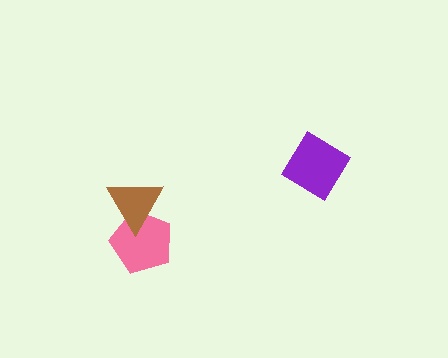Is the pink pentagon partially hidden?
Yes, it is partially covered by another shape.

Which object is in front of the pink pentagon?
The brown triangle is in front of the pink pentagon.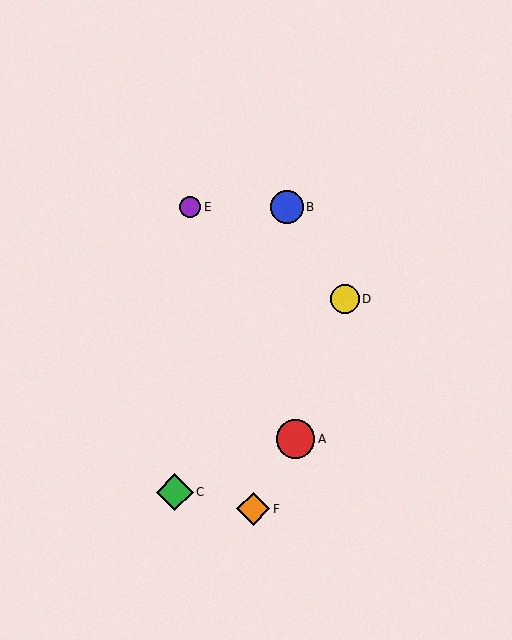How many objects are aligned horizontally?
2 objects (B, E) are aligned horizontally.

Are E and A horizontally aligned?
No, E is at y≈207 and A is at y≈439.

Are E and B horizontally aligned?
Yes, both are at y≈207.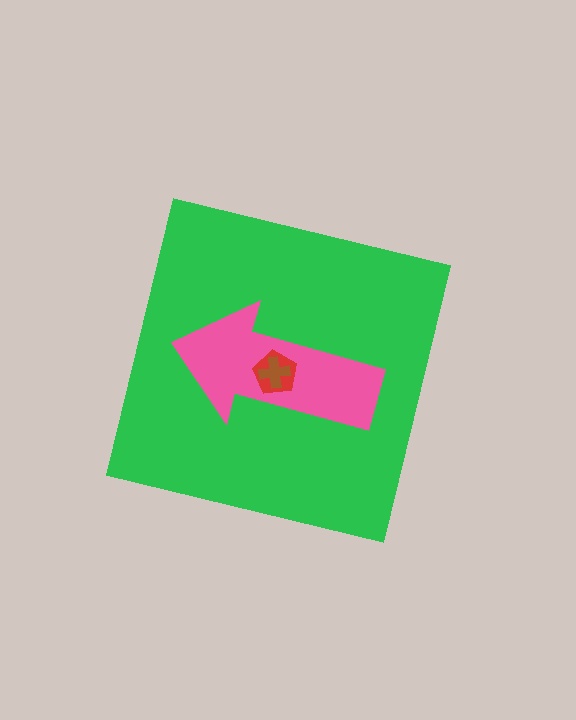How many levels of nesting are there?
4.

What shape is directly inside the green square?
The pink arrow.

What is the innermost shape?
The brown cross.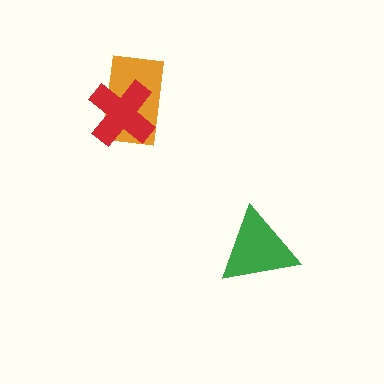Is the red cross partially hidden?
No, no other shape covers it.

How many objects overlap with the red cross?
1 object overlaps with the red cross.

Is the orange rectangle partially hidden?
Yes, it is partially covered by another shape.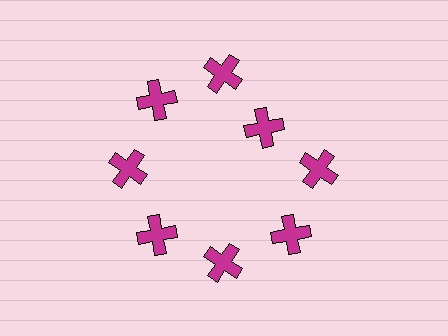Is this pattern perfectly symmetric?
No. The 8 magenta crosses are arranged in a ring, but one element near the 2 o'clock position is pulled inward toward the center, breaking the 8-fold rotational symmetry.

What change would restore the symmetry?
The symmetry would be restored by moving it outward, back onto the ring so that all 8 crosses sit at equal angles and equal distance from the center.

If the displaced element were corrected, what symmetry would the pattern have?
It would have 8-fold rotational symmetry — the pattern would map onto itself every 45 degrees.